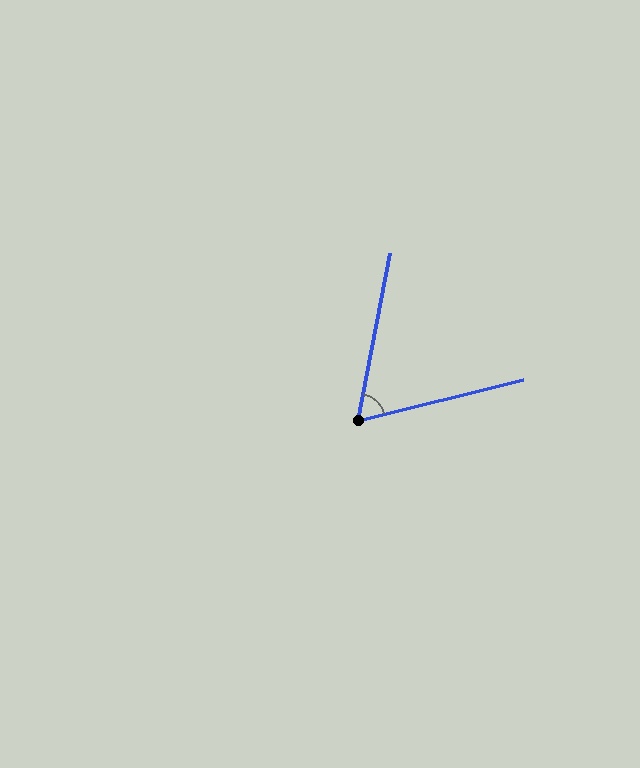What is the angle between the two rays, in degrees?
Approximately 65 degrees.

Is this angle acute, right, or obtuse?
It is acute.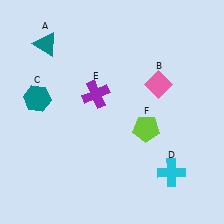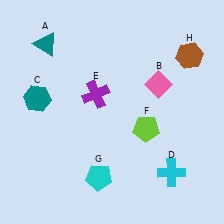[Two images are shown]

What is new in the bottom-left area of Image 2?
A cyan pentagon (G) was added in the bottom-left area of Image 2.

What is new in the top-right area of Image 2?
A brown hexagon (H) was added in the top-right area of Image 2.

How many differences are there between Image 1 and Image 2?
There are 2 differences between the two images.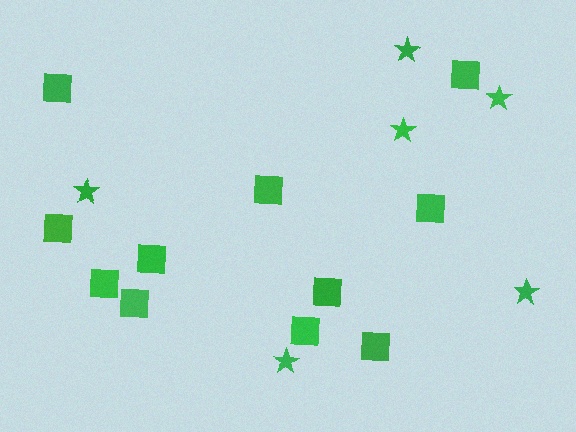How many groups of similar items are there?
There are 2 groups: one group of squares (11) and one group of stars (6).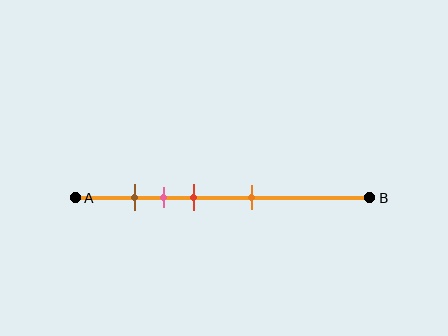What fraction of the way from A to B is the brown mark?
The brown mark is approximately 20% (0.2) of the way from A to B.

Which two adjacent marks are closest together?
The brown and pink marks are the closest adjacent pair.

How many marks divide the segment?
There are 4 marks dividing the segment.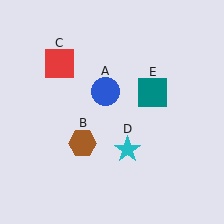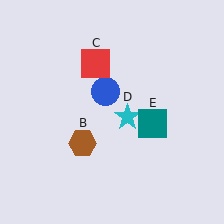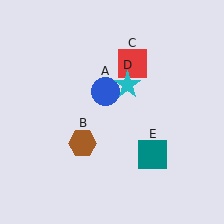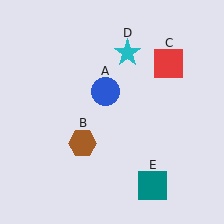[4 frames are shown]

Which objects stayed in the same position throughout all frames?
Blue circle (object A) and brown hexagon (object B) remained stationary.